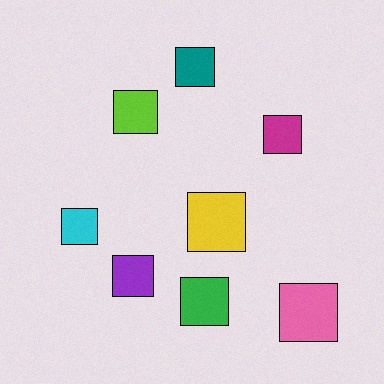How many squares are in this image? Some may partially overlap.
There are 8 squares.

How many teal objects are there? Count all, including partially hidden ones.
There is 1 teal object.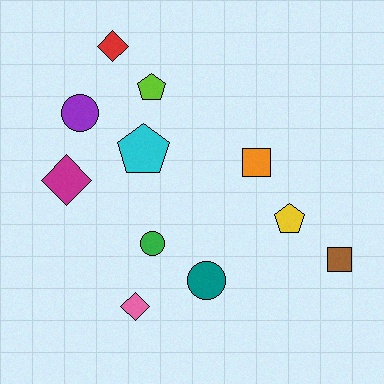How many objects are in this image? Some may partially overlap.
There are 11 objects.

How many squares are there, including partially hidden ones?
There are 2 squares.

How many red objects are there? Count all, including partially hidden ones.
There is 1 red object.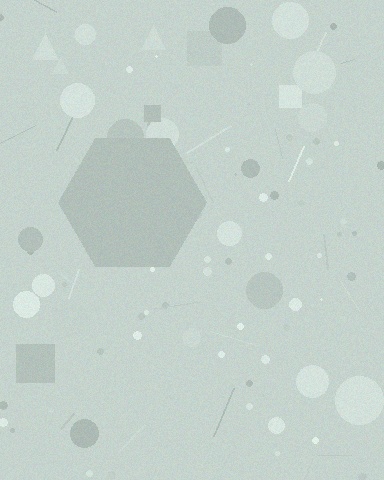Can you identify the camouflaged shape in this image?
The camouflaged shape is a hexagon.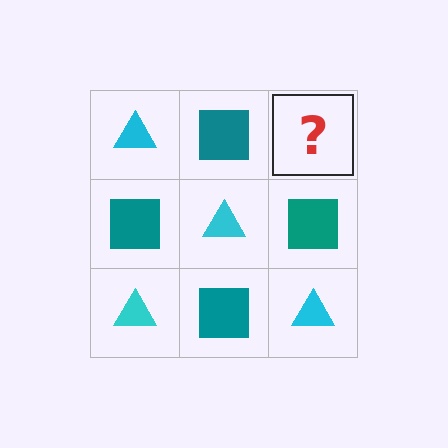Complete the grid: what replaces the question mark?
The question mark should be replaced with a cyan triangle.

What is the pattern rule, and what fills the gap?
The rule is that it alternates cyan triangle and teal square in a checkerboard pattern. The gap should be filled with a cyan triangle.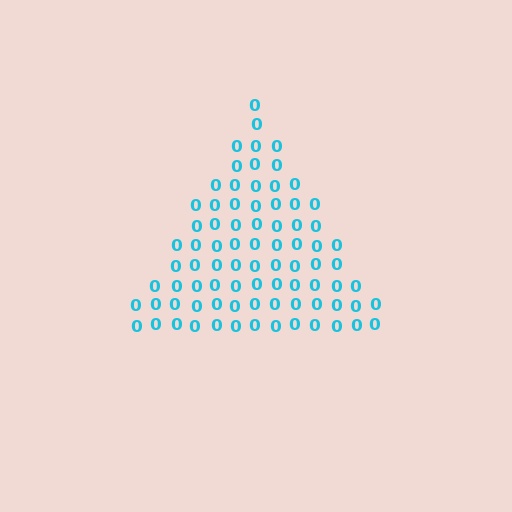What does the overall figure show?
The overall figure shows a triangle.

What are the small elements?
The small elements are digit 0's.